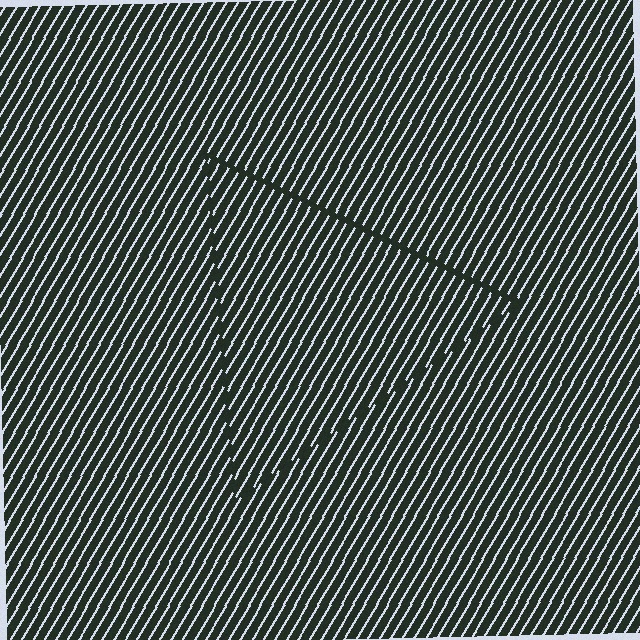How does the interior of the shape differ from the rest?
The interior of the shape contains the same grating, shifted by half a period — the contour is defined by the phase discontinuity where line-ends from the inner and outer gratings abut.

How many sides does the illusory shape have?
3 sides — the line-ends trace a triangle.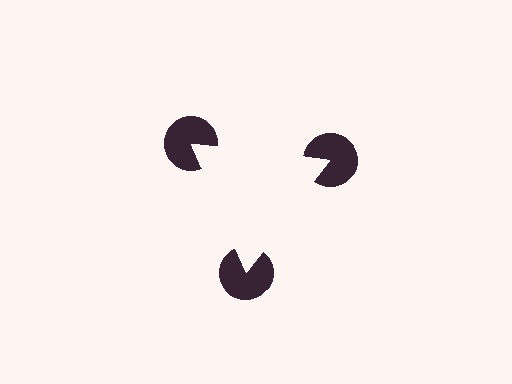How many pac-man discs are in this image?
There are 3 — one at each vertex of the illusory triangle.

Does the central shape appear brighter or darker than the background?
It typically appears slightly brighter than the background, even though no actual brightness change is drawn.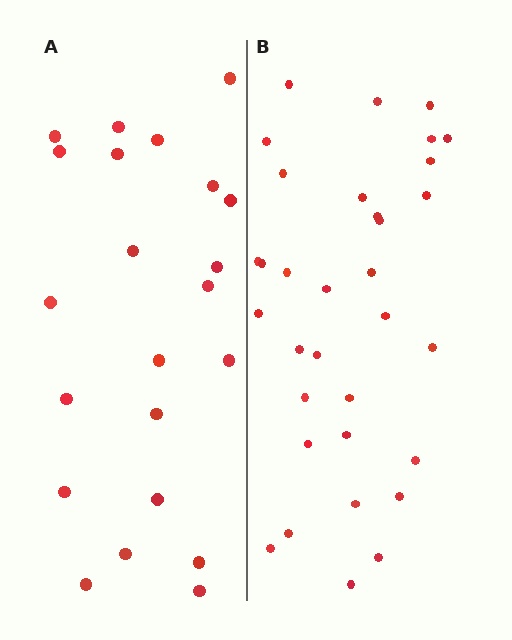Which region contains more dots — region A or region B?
Region B (the right region) has more dots.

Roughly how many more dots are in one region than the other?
Region B has roughly 12 or so more dots than region A.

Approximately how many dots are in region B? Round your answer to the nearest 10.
About 30 dots. (The exact count is 33, which rounds to 30.)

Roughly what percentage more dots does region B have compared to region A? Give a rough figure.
About 50% more.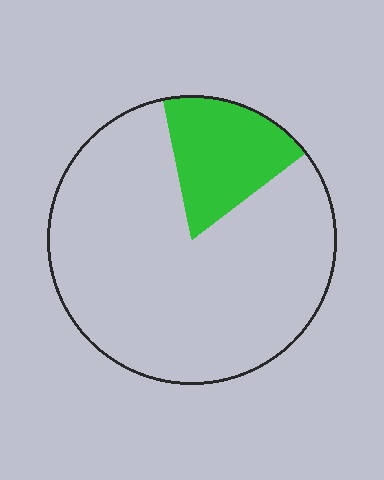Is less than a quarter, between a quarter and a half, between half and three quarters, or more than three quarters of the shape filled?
Less than a quarter.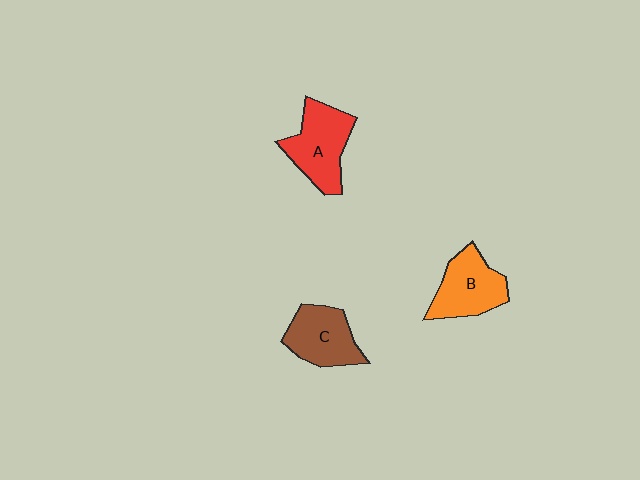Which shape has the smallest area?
Shape C (brown).